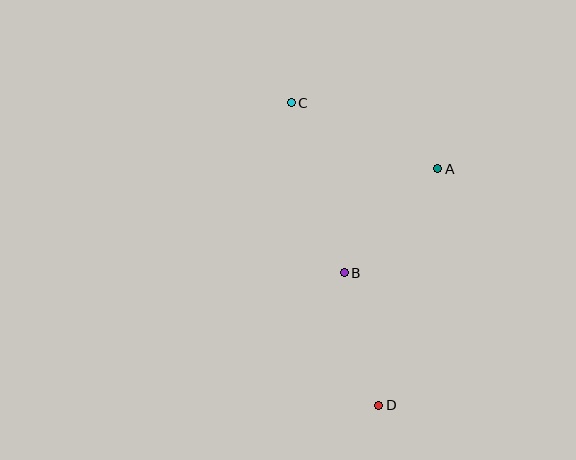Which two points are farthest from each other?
Points C and D are farthest from each other.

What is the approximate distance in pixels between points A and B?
The distance between A and B is approximately 140 pixels.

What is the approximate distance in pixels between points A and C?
The distance between A and C is approximately 161 pixels.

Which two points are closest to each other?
Points B and D are closest to each other.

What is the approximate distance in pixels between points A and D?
The distance between A and D is approximately 243 pixels.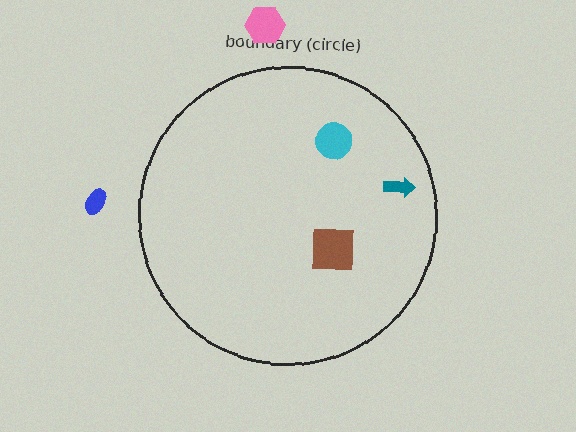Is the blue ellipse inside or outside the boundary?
Outside.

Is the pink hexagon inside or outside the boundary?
Outside.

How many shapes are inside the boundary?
3 inside, 2 outside.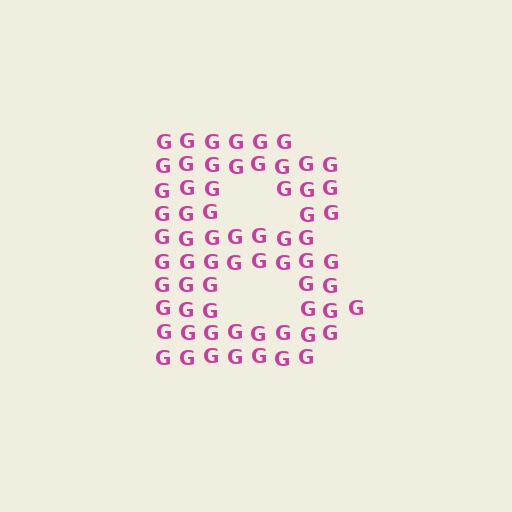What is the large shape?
The large shape is the letter B.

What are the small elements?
The small elements are letter G's.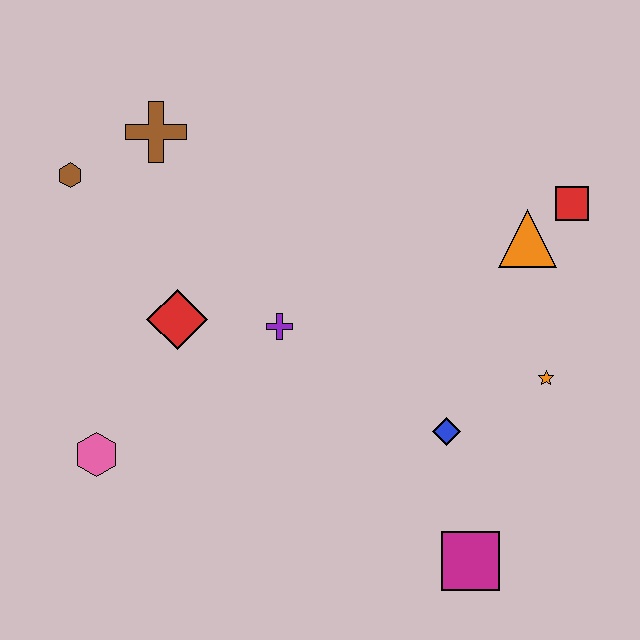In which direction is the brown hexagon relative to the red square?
The brown hexagon is to the left of the red square.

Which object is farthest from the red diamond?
The red square is farthest from the red diamond.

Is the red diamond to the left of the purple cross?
Yes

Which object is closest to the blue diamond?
The orange star is closest to the blue diamond.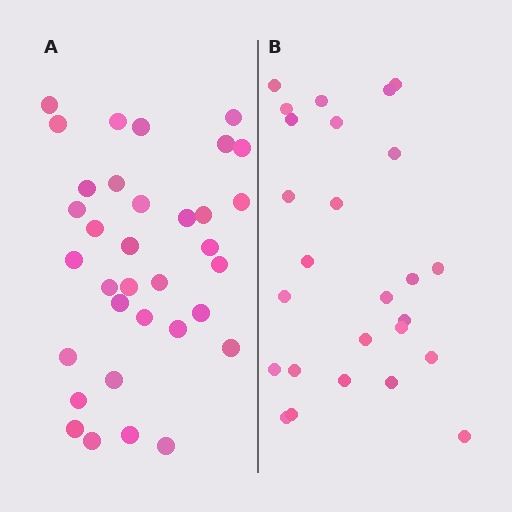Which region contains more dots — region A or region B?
Region A (the left region) has more dots.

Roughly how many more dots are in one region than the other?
Region A has roughly 8 or so more dots than region B.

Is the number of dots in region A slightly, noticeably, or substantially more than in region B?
Region A has noticeably more, but not dramatically so. The ratio is roughly 1.3 to 1.